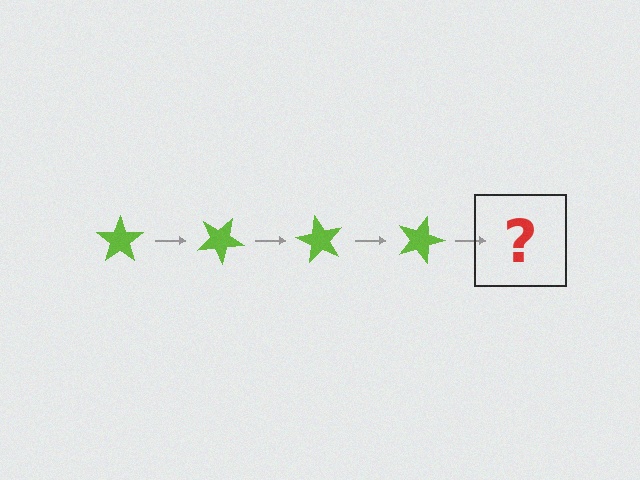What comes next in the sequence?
The next element should be a lime star rotated 120 degrees.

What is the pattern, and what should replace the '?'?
The pattern is that the star rotates 30 degrees each step. The '?' should be a lime star rotated 120 degrees.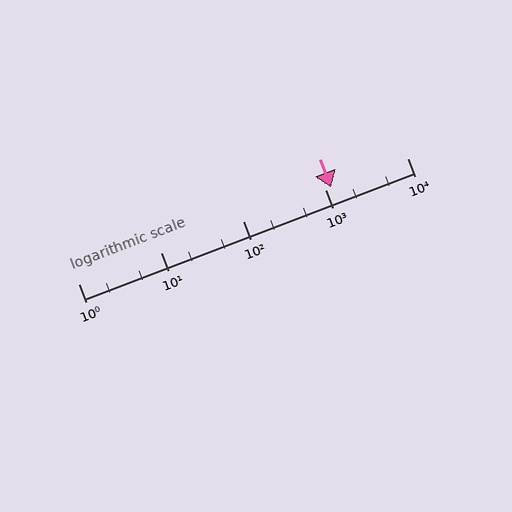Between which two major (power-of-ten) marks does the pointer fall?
The pointer is between 1000 and 10000.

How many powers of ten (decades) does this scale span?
The scale spans 4 decades, from 1 to 10000.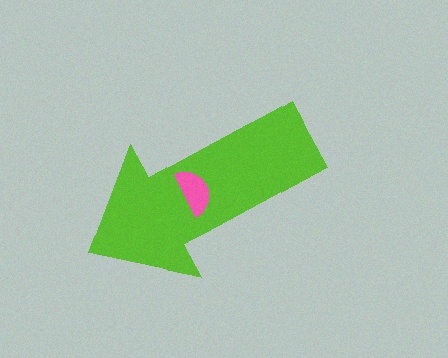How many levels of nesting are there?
2.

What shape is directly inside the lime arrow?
The pink semicircle.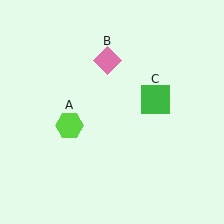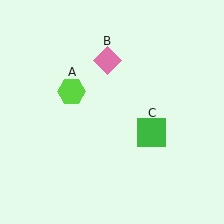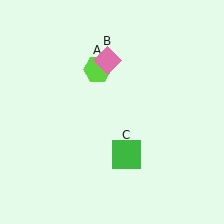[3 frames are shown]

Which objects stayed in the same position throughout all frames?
Pink diamond (object B) remained stationary.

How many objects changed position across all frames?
2 objects changed position: lime hexagon (object A), green square (object C).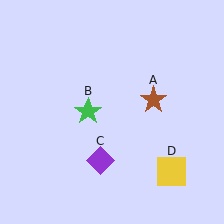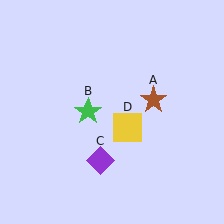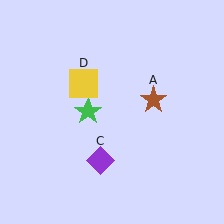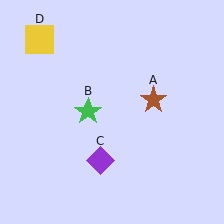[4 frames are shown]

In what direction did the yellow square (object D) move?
The yellow square (object D) moved up and to the left.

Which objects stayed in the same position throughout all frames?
Brown star (object A) and green star (object B) and purple diamond (object C) remained stationary.